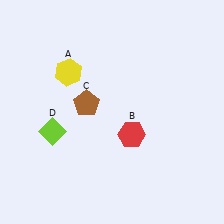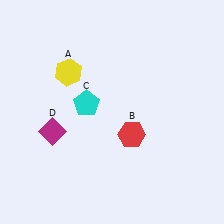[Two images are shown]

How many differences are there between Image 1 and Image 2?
There are 2 differences between the two images.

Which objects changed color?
C changed from brown to cyan. D changed from lime to magenta.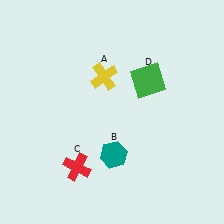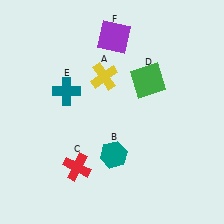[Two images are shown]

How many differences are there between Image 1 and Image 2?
There are 2 differences between the two images.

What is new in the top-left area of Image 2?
A teal cross (E) was added in the top-left area of Image 2.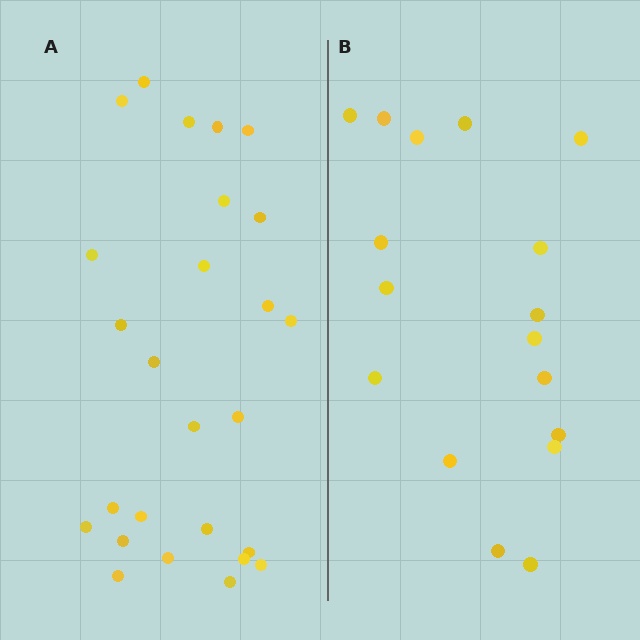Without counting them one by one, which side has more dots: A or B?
Region A (the left region) has more dots.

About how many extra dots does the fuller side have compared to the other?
Region A has roughly 8 or so more dots than region B.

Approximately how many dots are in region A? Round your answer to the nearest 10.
About 30 dots. (The exact count is 26, which rounds to 30.)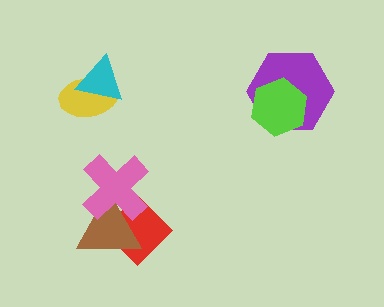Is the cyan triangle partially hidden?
No, no other shape covers it.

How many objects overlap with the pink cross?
2 objects overlap with the pink cross.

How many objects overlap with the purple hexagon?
1 object overlaps with the purple hexagon.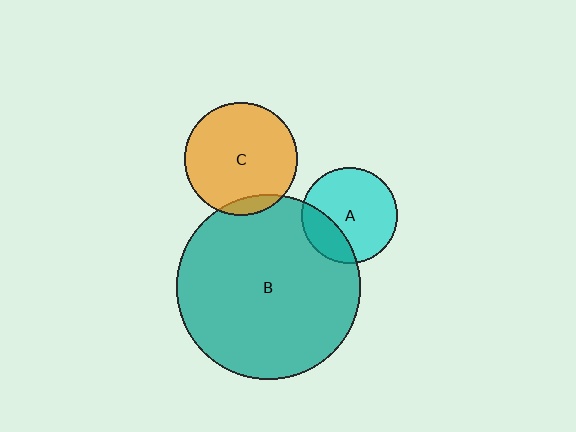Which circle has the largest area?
Circle B (teal).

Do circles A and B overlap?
Yes.